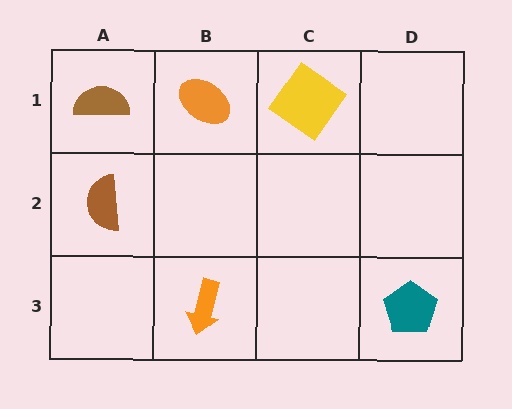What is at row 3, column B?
An orange arrow.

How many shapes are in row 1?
3 shapes.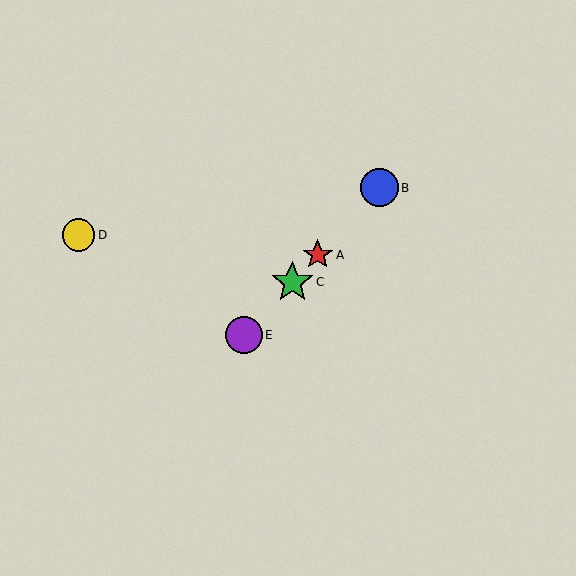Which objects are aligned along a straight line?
Objects A, B, C, E are aligned along a straight line.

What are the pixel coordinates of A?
Object A is at (318, 255).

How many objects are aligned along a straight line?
4 objects (A, B, C, E) are aligned along a straight line.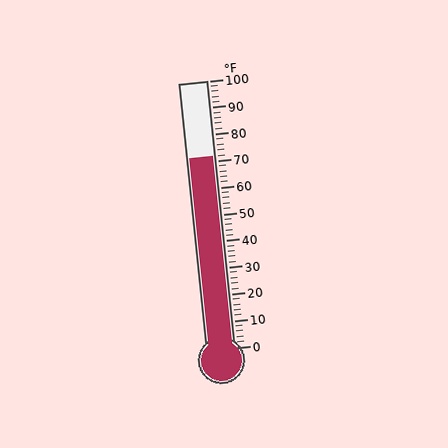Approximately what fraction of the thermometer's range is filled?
The thermometer is filled to approximately 70% of its range.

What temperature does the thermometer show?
The thermometer shows approximately 72°F.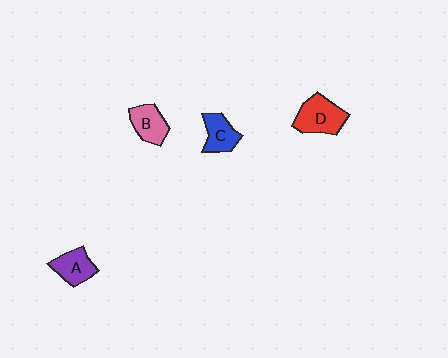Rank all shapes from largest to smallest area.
From largest to smallest: D (red), A (purple), B (pink), C (blue).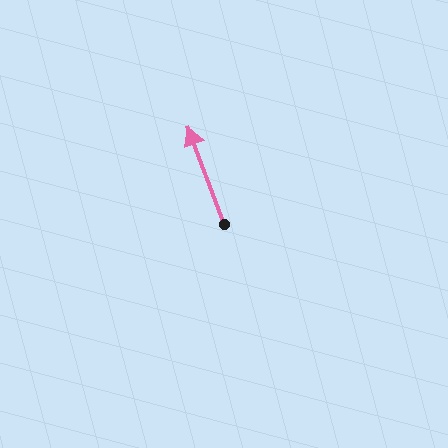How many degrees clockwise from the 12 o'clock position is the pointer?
Approximately 340 degrees.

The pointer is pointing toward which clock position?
Roughly 11 o'clock.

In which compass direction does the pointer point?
North.